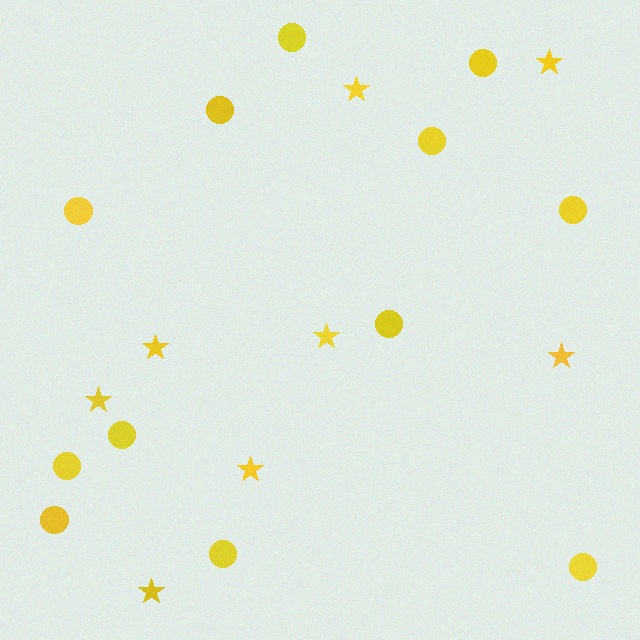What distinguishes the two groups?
There are 2 groups: one group of circles (12) and one group of stars (8).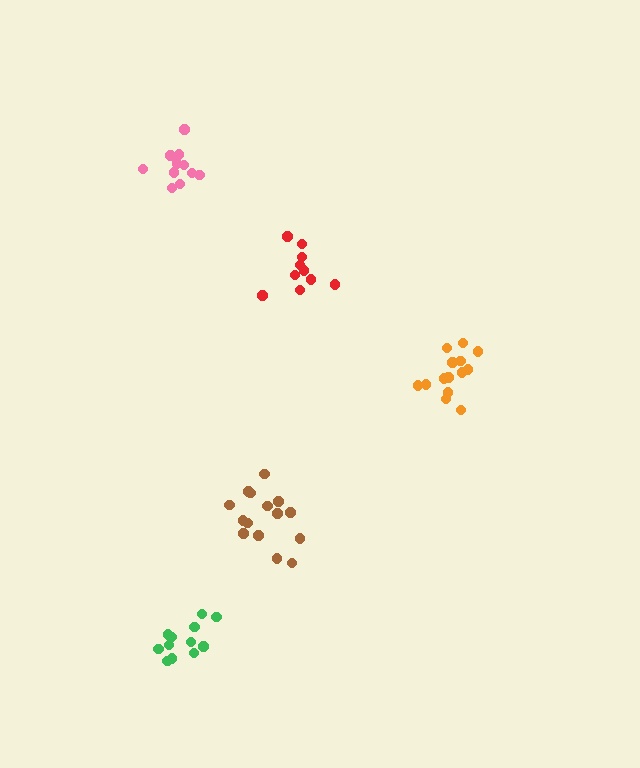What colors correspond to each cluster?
The clusters are colored: red, brown, orange, pink, green.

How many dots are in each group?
Group 1: 10 dots, Group 2: 15 dots, Group 3: 14 dots, Group 4: 11 dots, Group 5: 12 dots (62 total).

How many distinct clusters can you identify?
There are 5 distinct clusters.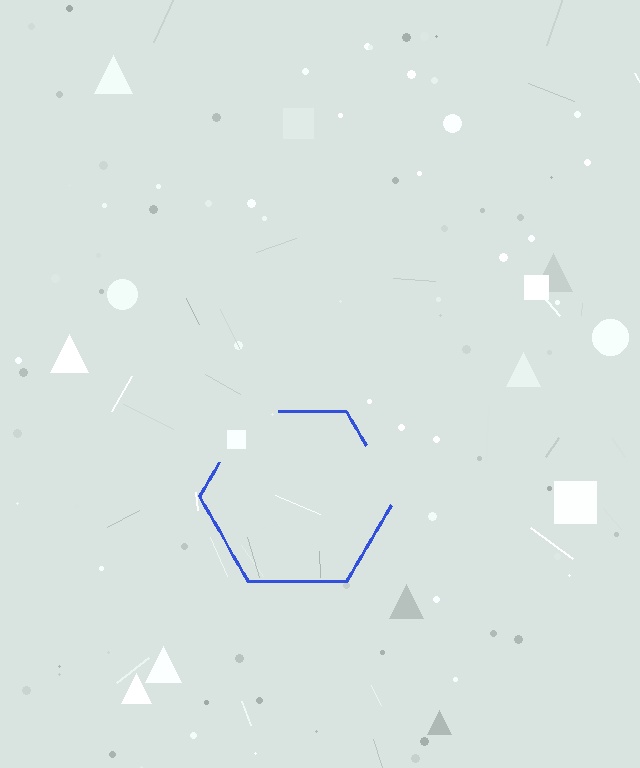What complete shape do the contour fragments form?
The contour fragments form a hexagon.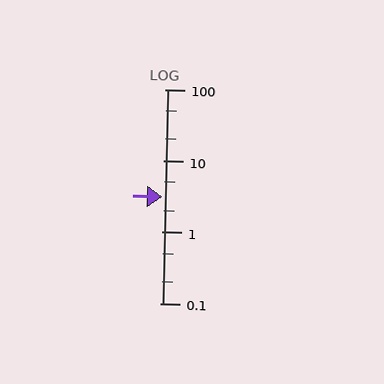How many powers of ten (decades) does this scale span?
The scale spans 3 decades, from 0.1 to 100.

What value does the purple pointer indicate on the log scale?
The pointer indicates approximately 3.1.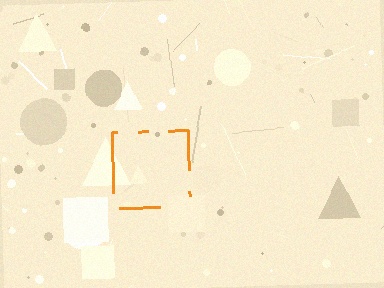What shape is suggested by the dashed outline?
The dashed outline suggests a square.